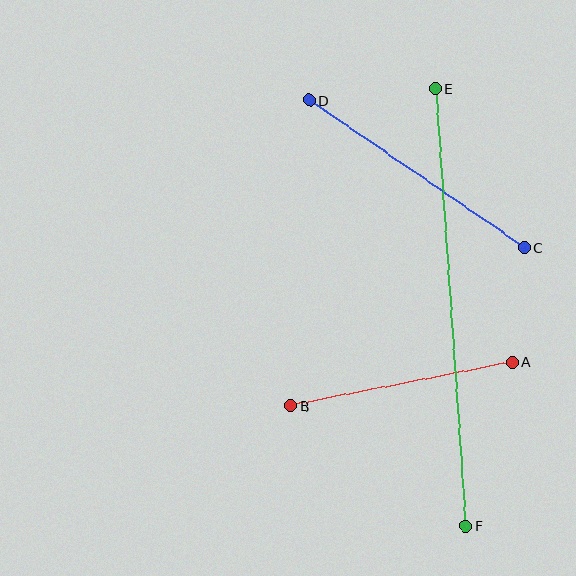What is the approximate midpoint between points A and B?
The midpoint is at approximately (401, 384) pixels.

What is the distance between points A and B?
The distance is approximately 226 pixels.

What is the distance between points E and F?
The distance is approximately 438 pixels.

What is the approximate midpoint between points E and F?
The midpoint is at approximately (451, 307) pixels.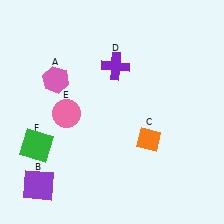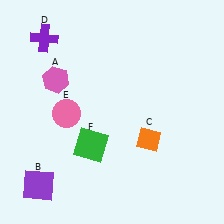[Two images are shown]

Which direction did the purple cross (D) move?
The purple cross (D) moved left.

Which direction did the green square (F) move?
The green square (F) moved right.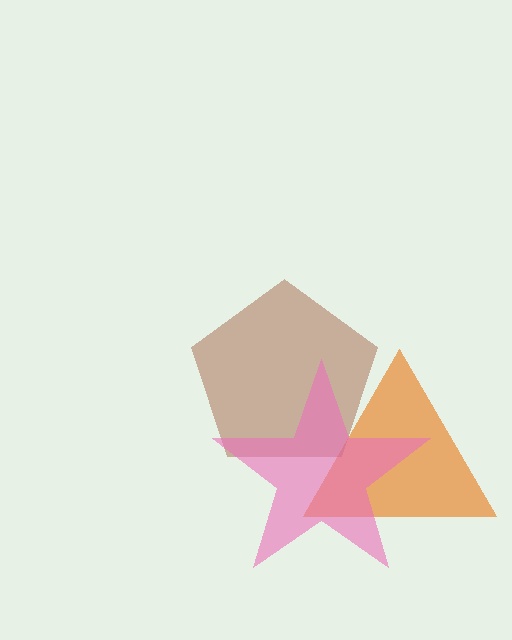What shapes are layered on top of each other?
The layered shapes are: an orange triangle, a brown pentagon, a pink star.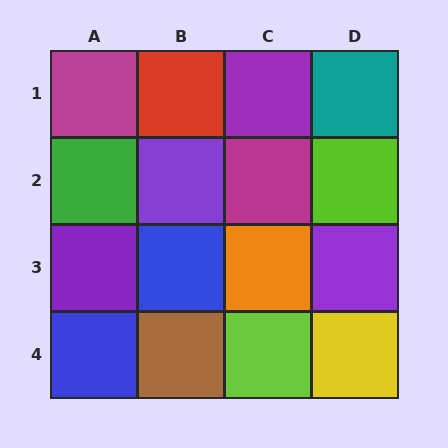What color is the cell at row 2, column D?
Lime.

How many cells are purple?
4 cells are purple.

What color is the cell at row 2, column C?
Magenta.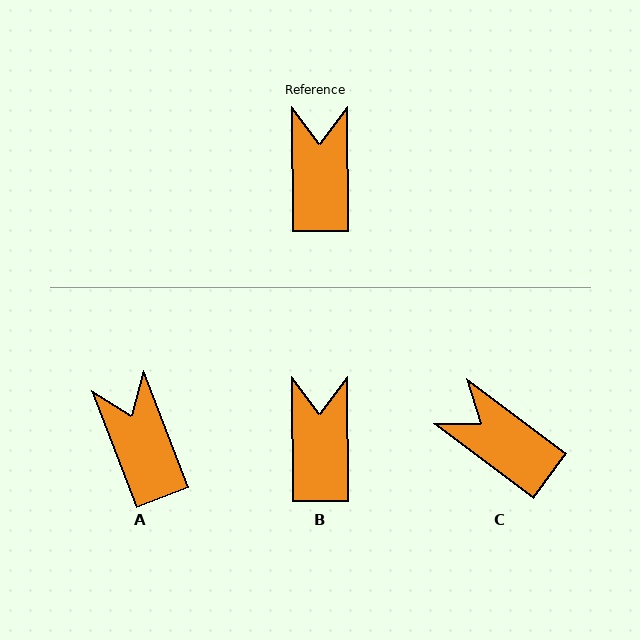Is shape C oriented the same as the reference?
No, it is off by about 53 degrees.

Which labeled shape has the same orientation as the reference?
B.